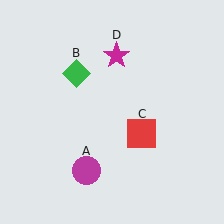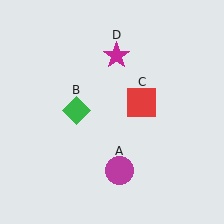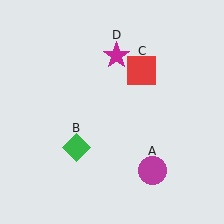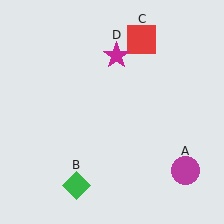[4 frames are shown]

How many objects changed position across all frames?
3 objects changed position: magenta circle (object A), green diamond (object B), red square (object C).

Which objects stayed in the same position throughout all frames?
Magenta star (object D) remained stationary.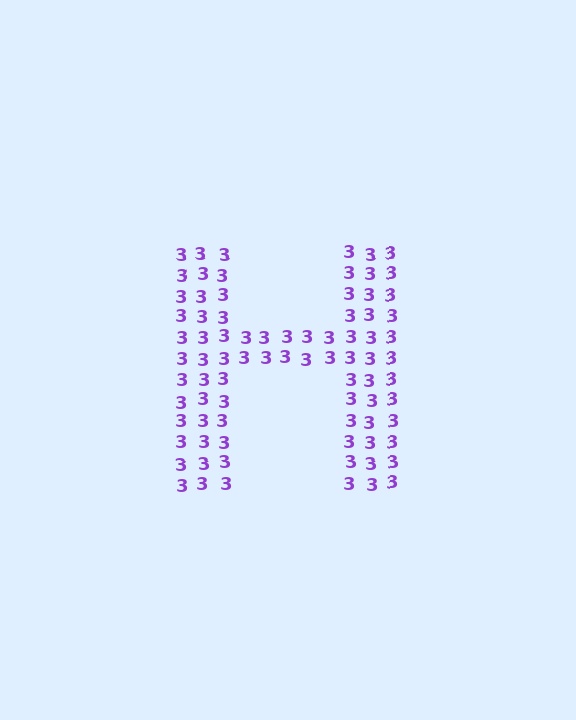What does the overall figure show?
The overall figure shows the letter H.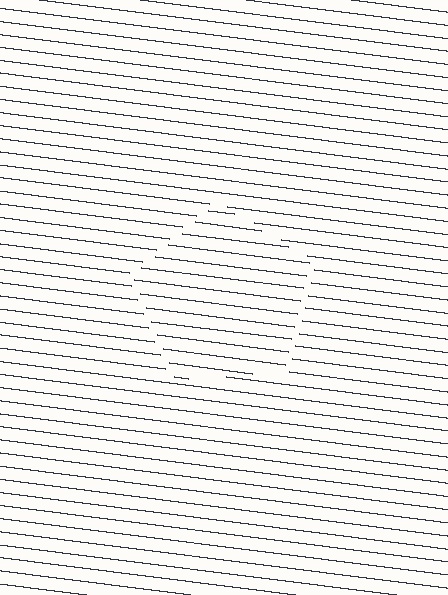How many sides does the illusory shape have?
5 sides — the line-ends trace a pentagon.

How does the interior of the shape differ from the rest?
The interior of the shape contains the same grating, shifted by half a period — the contour is defined by the phase discontinuity where line-ends from the inner and outer gratings abut.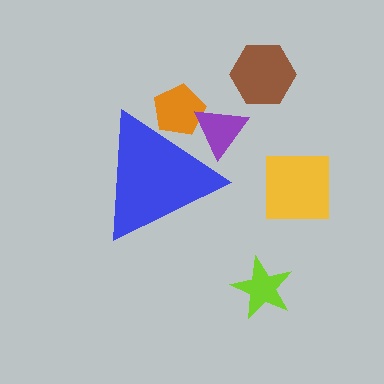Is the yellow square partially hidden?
No, the yellow square is fully visible.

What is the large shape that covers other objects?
A blue triangle.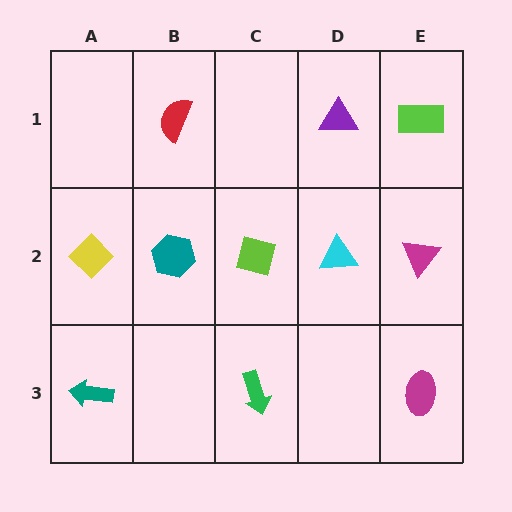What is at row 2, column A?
A yellow diamond.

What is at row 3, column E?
A magenta ellipse.